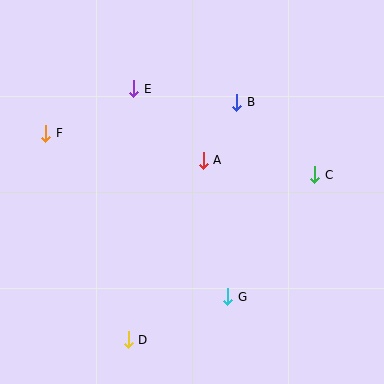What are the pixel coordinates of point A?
Point A is at (203, 160).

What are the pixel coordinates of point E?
Point E is at (134, 89).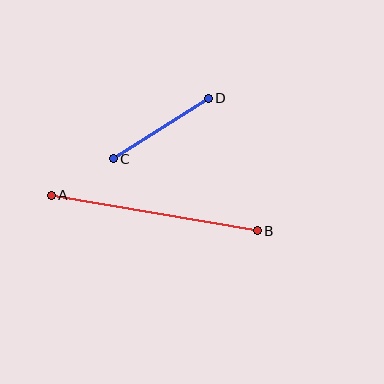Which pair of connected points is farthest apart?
Points A and B are farthest apart.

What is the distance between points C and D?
The distance is approximately 113 pixels.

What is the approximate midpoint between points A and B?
The midpoint is at approximately (154, 213) pixels.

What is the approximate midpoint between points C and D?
The midpoint is at approximately (161, 128) pixels.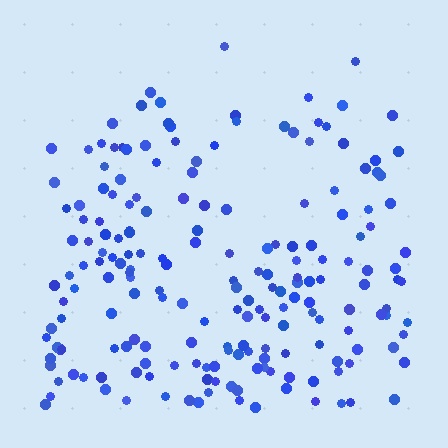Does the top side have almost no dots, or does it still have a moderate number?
Still a moderate number, just noticeably fewer than the bottom.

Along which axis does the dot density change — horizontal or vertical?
Vertical.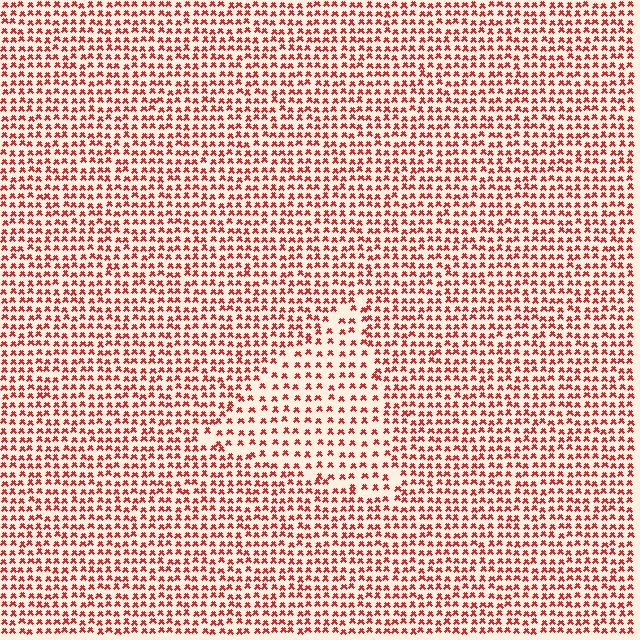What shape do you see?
I see a triangle.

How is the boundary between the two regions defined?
The boundary is defined by a change in element density (approximately 1.7x ratio). All elements are the same color, size, and shape.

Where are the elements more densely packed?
The elements are more densely packed outside the triangle boundary.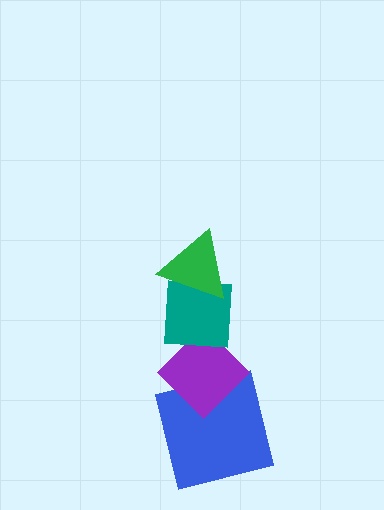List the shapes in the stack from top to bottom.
From top to bottom: the green triangle, the teal square, the purple diamond, the blue square.